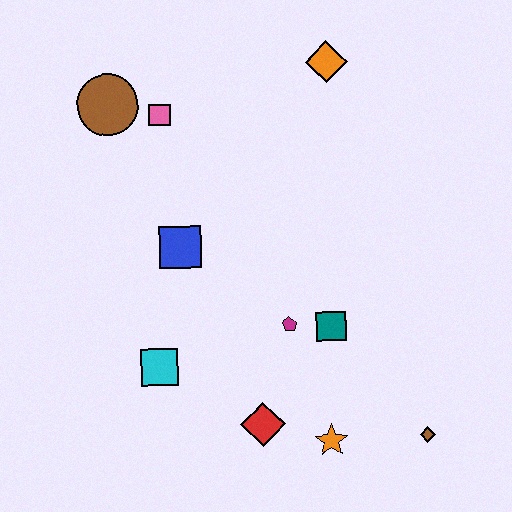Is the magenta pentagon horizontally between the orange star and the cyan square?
Yes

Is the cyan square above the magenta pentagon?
No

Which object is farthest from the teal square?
The brown circle is farthest from the teal square.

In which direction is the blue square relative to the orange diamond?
The blue square is below the orange diamond.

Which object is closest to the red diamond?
The orange star is closest to the red diamond.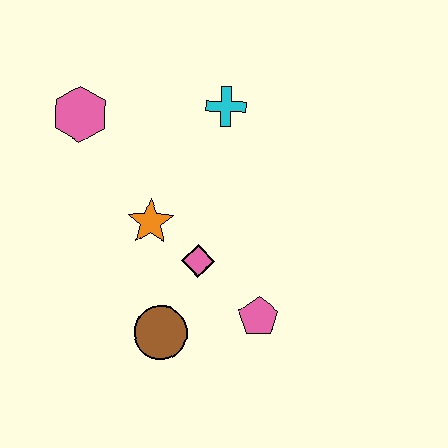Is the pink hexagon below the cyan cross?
Yes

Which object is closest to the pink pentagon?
The pink diamond is closest to the pink pentagon.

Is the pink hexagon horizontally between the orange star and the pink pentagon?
No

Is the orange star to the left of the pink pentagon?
Yes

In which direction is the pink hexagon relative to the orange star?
The pink hexagon is above the orange star.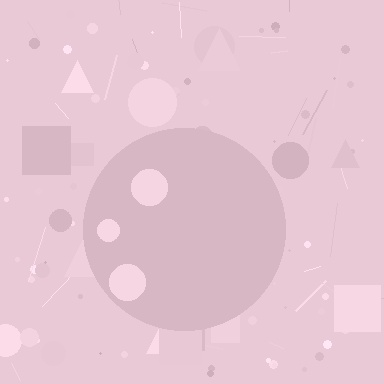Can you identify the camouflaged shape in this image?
The camouflaged shape is a circle.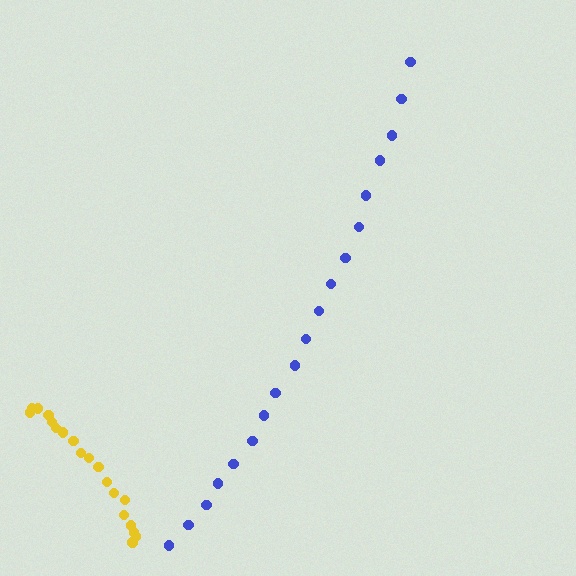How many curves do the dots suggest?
There are 2 distinct paths.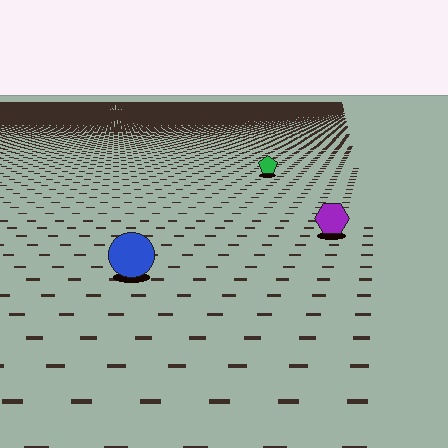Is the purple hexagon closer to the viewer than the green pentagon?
Yes. The purple hexagon is closer — you can tell from the texture gradient: the ground texture is coarser near it.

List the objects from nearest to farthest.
From nearest to farthest: the blue circle, the purple hexagon, the green pentagon.